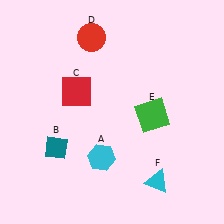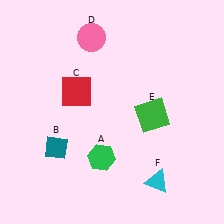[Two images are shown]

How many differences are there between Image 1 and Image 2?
There are 2 differences between the two images.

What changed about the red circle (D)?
In Image 1, D is red. In Image 2, it changed to pink.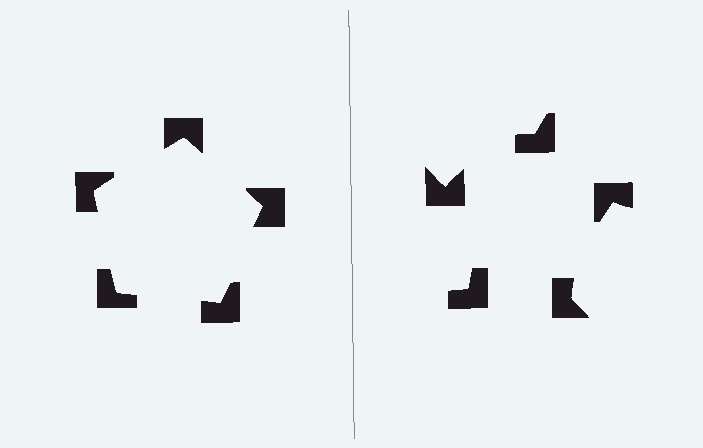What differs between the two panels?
The notched squares are positioned identically on both sides; only the wedge orientations differ. On the left they align to a pentagon; on the right they are misaligned.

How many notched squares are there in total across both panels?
10 — 5 on each side.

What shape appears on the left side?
An illusory pentagon.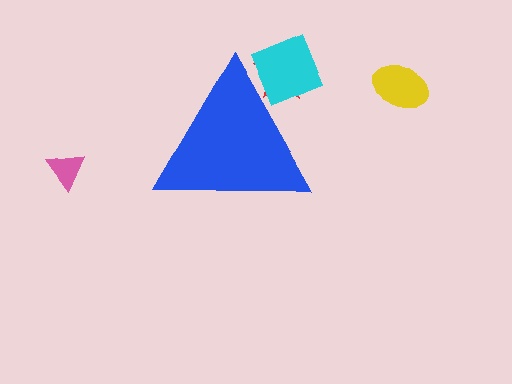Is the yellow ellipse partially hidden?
No, the yellow ellipse is fully visible.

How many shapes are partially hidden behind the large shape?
2 shapes are partially hidden.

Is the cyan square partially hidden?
Yes, the cyan square is partially hidden behind the blue triangle.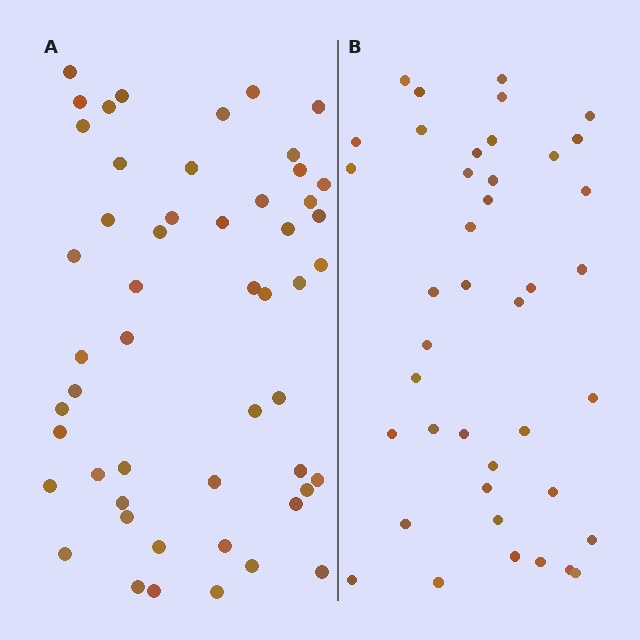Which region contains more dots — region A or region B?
Region A (the left region) has more dots.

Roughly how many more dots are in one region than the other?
Region A has roughly 12 or so more dots than region B.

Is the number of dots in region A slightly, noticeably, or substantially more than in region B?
Region A has noticeably more, but not dramatically so. The ratio is roughly 1.3 to 1.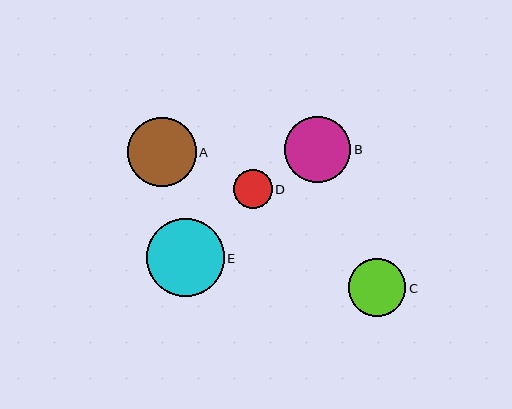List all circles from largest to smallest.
From largest to smallest: E, A, B, C, D.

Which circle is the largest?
Circle E is the largest with a size of approximately 78 pixels.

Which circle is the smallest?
Circle D is the smallest with a size of approximately 39 pixels.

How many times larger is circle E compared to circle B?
Circle E is approximately 1.2 times the size of circle B.